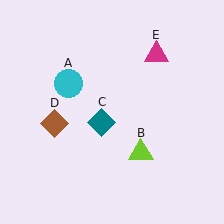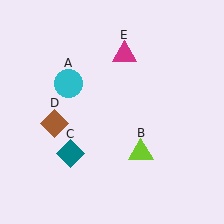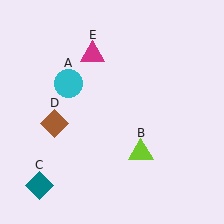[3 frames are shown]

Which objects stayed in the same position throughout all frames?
Cyan circle (object A) and lime triangle (object B) and brown diamond (object D) remained stationary.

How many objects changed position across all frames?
2 objects changed position: teal diamond (object C), magenta triangle (object E).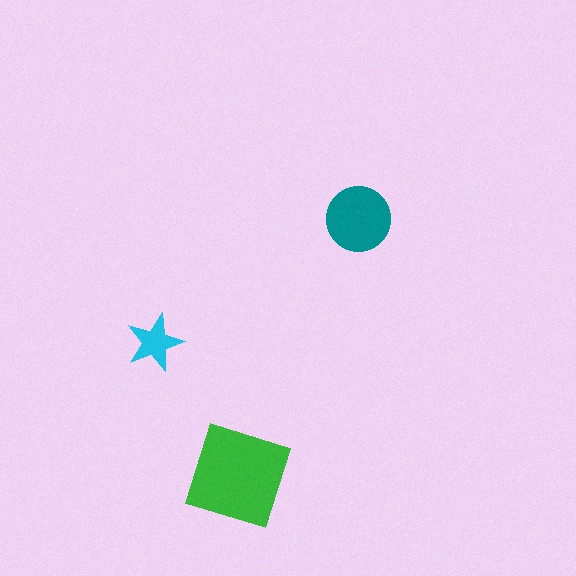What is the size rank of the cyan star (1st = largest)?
3rd.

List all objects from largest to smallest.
The green diamond, the teal circle, the cyan star.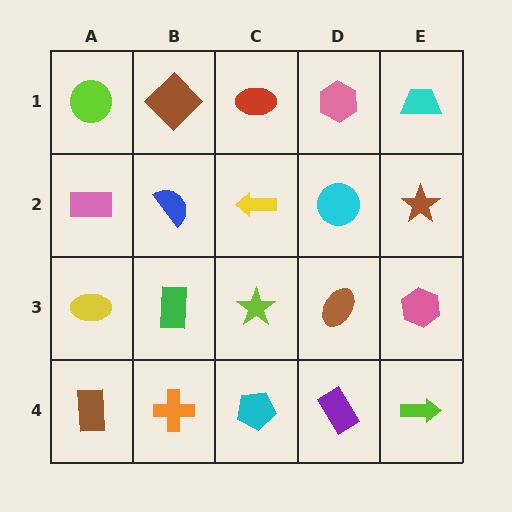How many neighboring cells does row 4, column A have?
2.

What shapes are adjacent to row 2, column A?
A lime circle (row 1, column A), a yellow ellipse (row 3, column A), a blue semicircle (row 2, column B).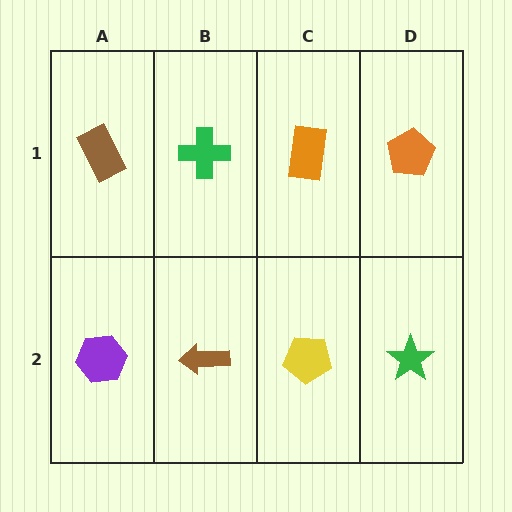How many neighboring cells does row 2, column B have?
3.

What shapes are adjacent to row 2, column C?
An orange rectangle (row 1, column C), a brown arrow (row 2, column B), a green star (row 2, column D).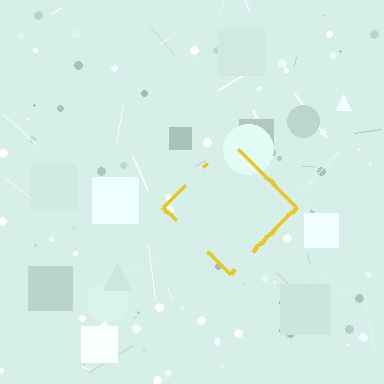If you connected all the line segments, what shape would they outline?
They would outline a diamond.